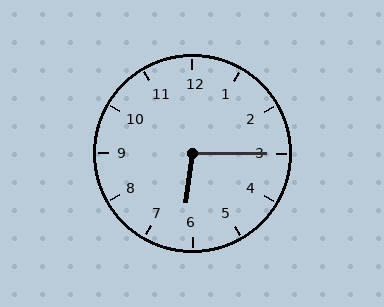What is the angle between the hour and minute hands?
Approximately 98 degrees.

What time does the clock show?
6:15.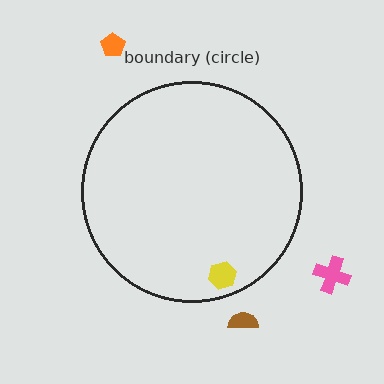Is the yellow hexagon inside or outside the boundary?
Inside.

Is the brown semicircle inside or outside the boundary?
Outside.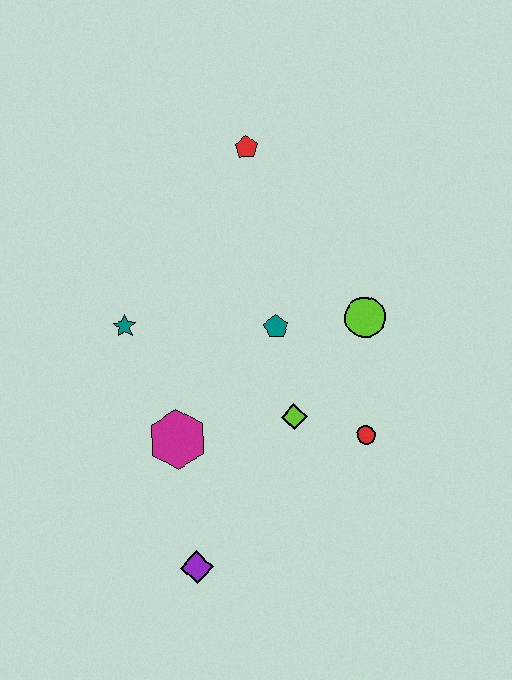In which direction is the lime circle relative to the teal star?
The lime circle is to the right of the teal star.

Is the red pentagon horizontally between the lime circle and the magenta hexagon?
Yes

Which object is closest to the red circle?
The lime diamond is closest to the red circle.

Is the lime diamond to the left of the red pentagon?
No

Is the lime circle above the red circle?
Yes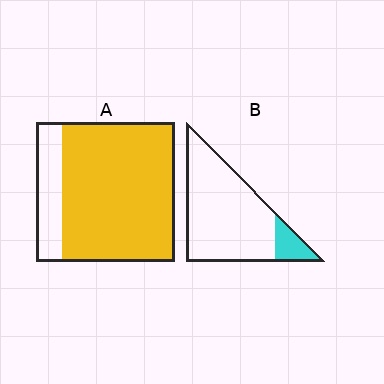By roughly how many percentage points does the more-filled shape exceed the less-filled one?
By roughly 70 percentage points (A over B).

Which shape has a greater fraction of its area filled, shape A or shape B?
Shape A.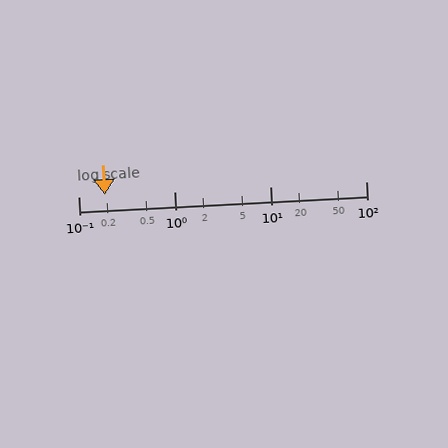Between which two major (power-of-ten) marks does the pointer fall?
The pointer is between 0.1 and 1.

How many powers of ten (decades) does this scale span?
The scale spans 3 decades, from 0.1 to 100.